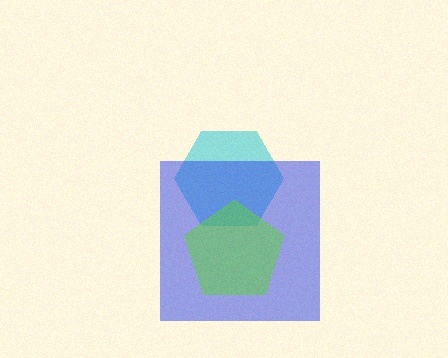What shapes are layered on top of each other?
The layered shapes are: a cyan hexagon, a blue square, a lime pentagon.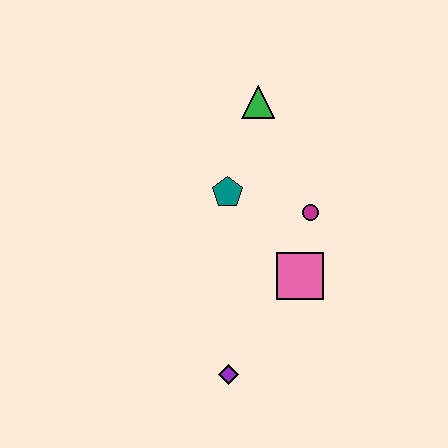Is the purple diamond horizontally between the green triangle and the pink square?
No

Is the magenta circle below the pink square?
No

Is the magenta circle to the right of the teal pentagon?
Yes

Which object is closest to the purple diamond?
The pink square is closest to the purple diamond.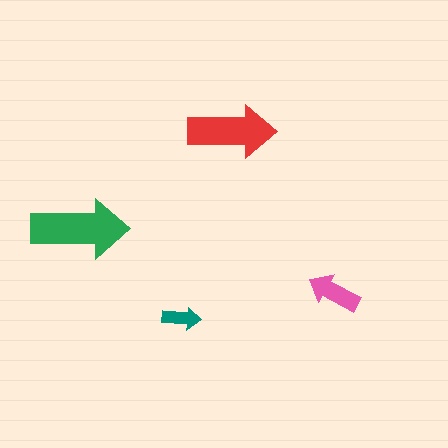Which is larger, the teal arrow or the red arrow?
The red one.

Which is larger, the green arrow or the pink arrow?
The green one.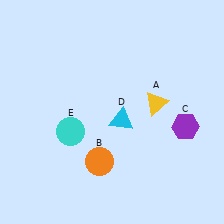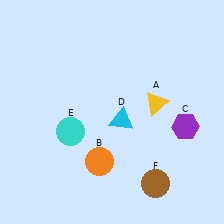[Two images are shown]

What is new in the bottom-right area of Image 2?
A brown circle (F) was added in the bottom-right area of Image 2.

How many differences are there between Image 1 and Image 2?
There is 1 difference between the two images.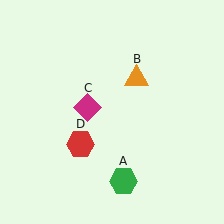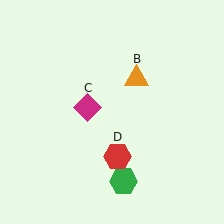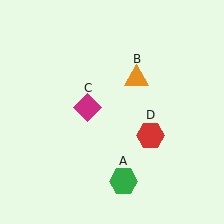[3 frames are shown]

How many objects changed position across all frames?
1 object changed position: red hexagon (object D).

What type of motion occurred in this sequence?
The red hexagon (object D) rotated counterclockwise around the center of the scene.